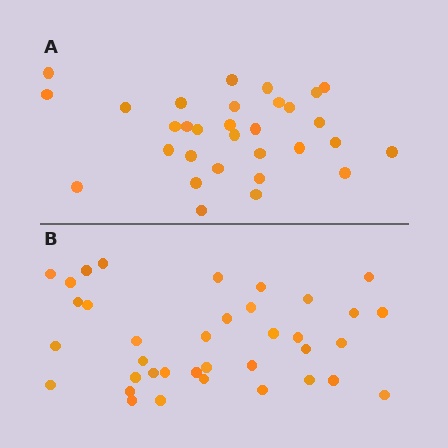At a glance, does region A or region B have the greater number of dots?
Region B (the bottom region) has more dots.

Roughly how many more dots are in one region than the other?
Region B has about 6 more dots than region A.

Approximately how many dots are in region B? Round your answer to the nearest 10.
About 40 dots. (The exact count is 37, which rounds to 40.)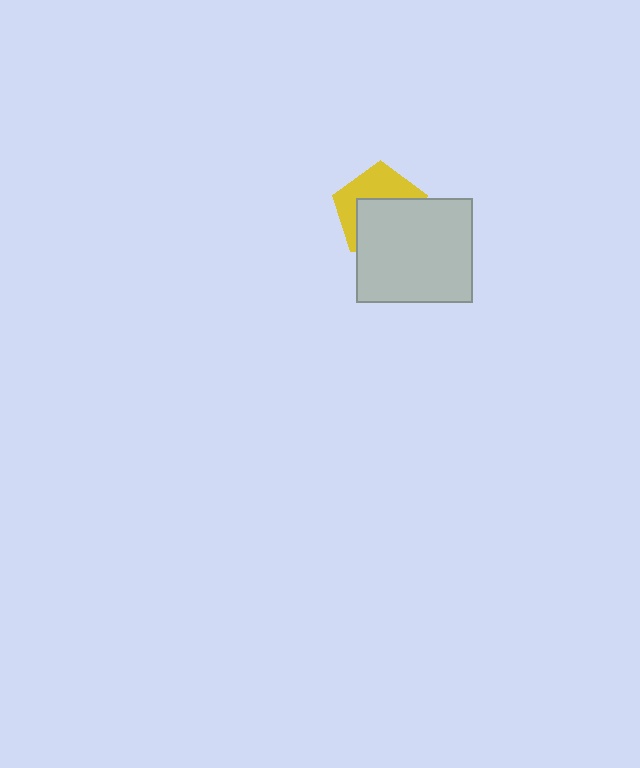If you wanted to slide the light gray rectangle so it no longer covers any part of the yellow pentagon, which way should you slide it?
Slide it down — that is the most direct way to separate the two shapes.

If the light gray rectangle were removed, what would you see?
You would see the complete yellow pentagon.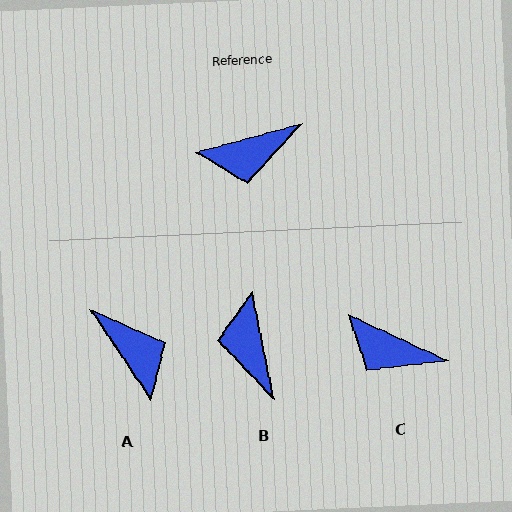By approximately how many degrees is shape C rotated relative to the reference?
Approximately 40 degrees clockwise.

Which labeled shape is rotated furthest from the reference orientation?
A, about 109 degrees away.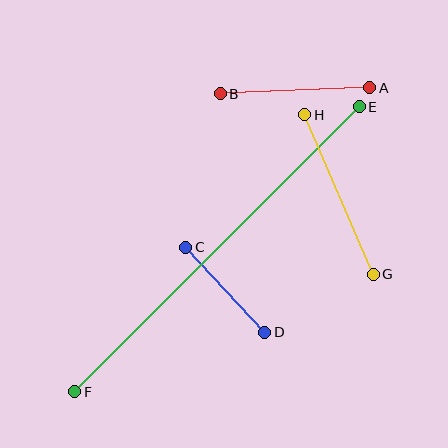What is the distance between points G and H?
The distance is approximately 174 pixels.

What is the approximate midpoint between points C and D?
The midpoint is at approximately (225, 290) pixels.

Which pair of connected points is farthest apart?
Points E and F are farthest apart.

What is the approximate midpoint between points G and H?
The midpoint is at approximately (339, 194) pixels.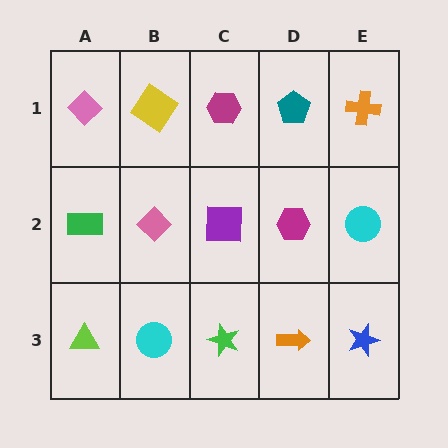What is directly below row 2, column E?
A blue star.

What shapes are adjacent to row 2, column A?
A pink diamond (row 1, column A), a lime triangle (row 3, column A), a pink diamond (row 2, column B).